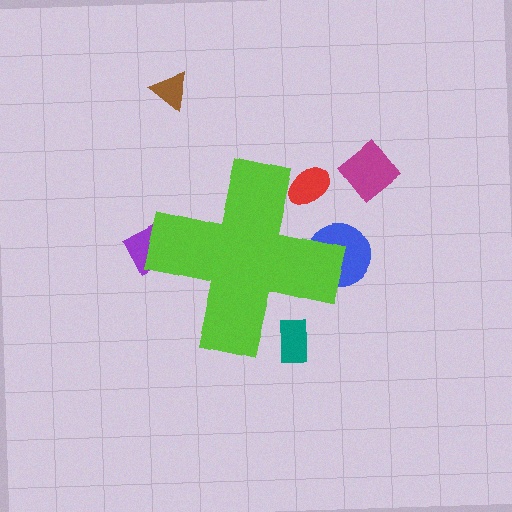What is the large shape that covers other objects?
A lime cross.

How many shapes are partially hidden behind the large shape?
4 shapes are partially hidden.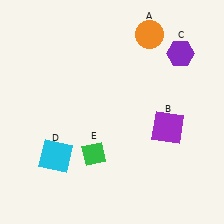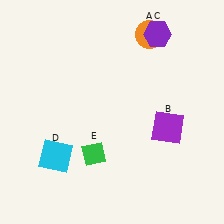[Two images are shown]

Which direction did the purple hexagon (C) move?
The purple hexagon (C) moved left.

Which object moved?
The purple hexagon (C) moved left.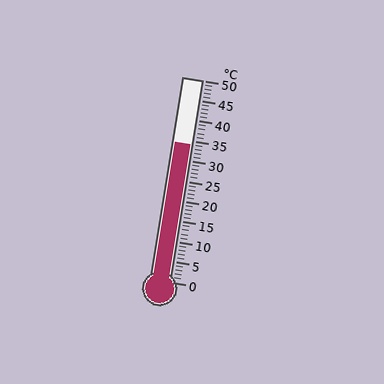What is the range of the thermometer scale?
The thermometer scale ranges from 0°C to 50°C.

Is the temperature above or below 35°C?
The temperature is below 35°C.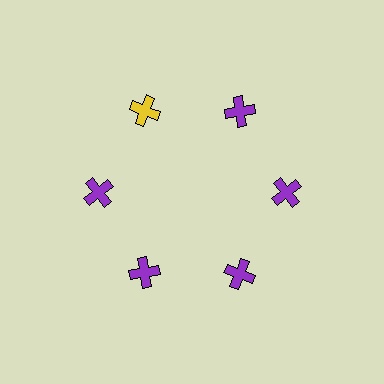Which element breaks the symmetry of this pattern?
The yellow cross at roughly the 11 o'clock position breaks the symmetry. All other shapes are purple crosses.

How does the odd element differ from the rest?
It has a different color: yellow instead of purple.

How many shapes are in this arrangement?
There are 6 shapes arranged in a ring pattern.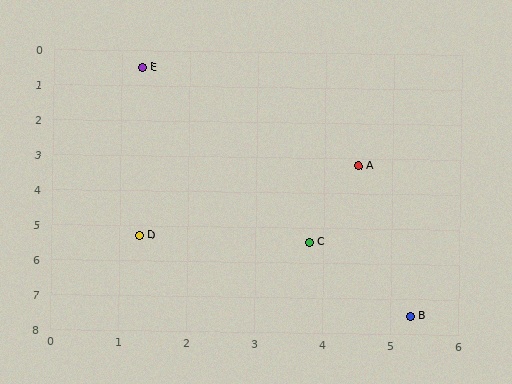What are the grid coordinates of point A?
Point A is at approximately (4.5, 3.2).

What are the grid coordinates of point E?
Point E is at approximately (1.3, 0.5).